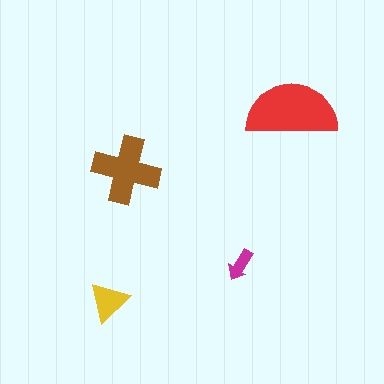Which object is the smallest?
The magenta arrow.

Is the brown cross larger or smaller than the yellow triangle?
Larger.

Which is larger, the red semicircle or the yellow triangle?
The red semicircle.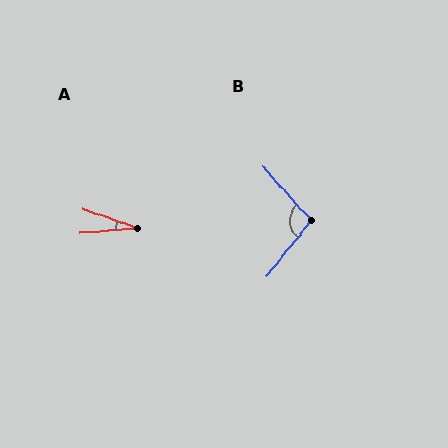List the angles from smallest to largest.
A (25°), B (99°).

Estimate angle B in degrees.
Approximately 99 degrees.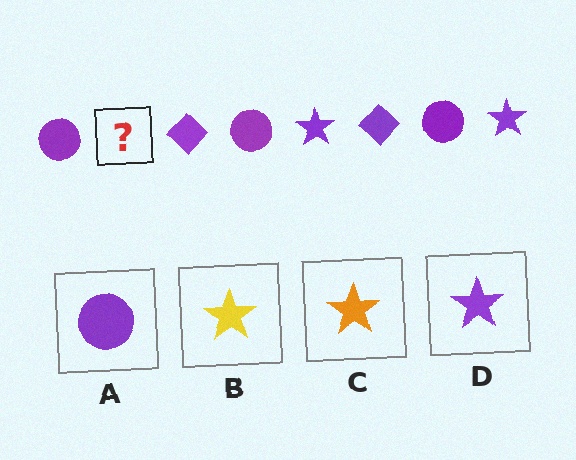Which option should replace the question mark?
Option D.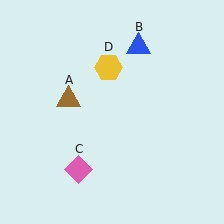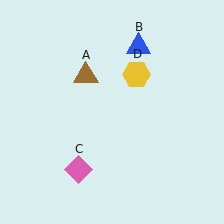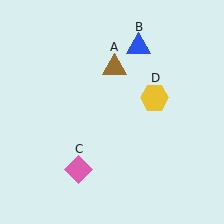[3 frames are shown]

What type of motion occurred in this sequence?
The brown triangle (object A), yellow hexagon (object D) rotated clockwise around the center of the scene.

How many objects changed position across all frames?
2 objects changed position: brown triangle (object A), yellow hexagon (object D).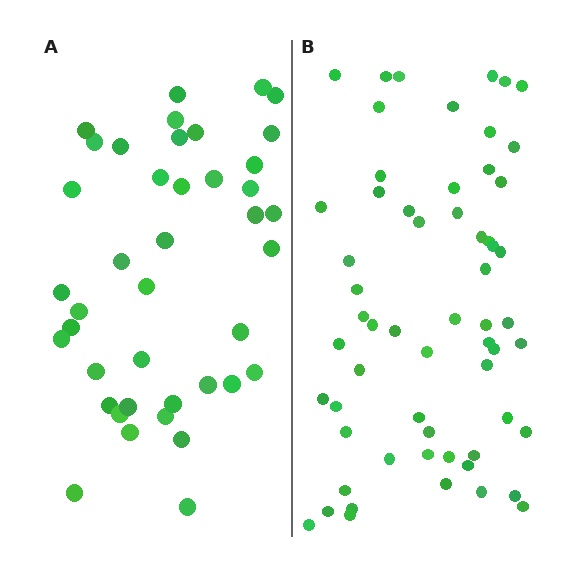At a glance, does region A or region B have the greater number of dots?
Region B (the right region) has more dots.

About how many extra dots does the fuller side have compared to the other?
Region B has approximately 20 more dots than region A.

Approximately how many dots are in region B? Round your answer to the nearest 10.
About 60 dots.